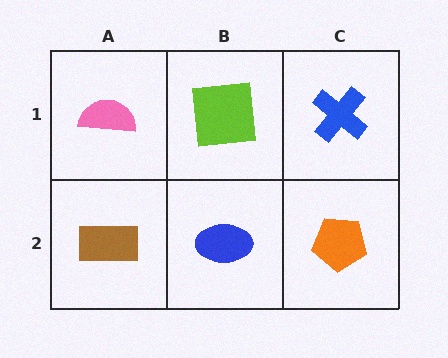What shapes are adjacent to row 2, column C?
A blue cross (row 1, column C), a blue ellipse (row 2, column B).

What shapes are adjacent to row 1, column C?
An orange pentagon (row 2, column C), a lime square (row 1, column B).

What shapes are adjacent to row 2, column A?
A pink semicircle (row 1, column A), a blue ellipse (row 2, column B).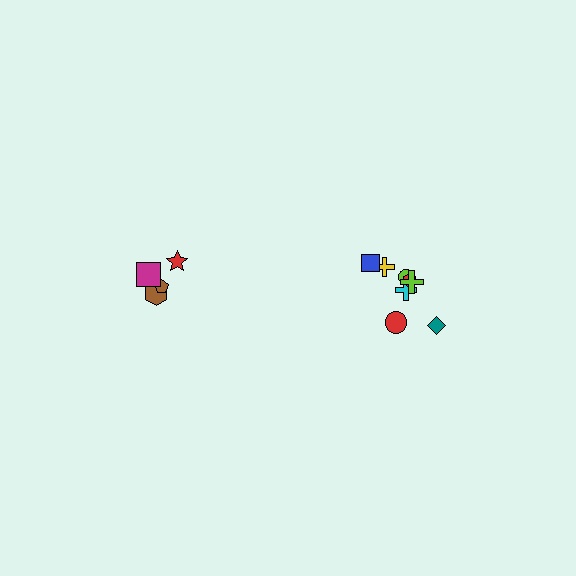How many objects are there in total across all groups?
There are 12 objects.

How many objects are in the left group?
There are 4 objects.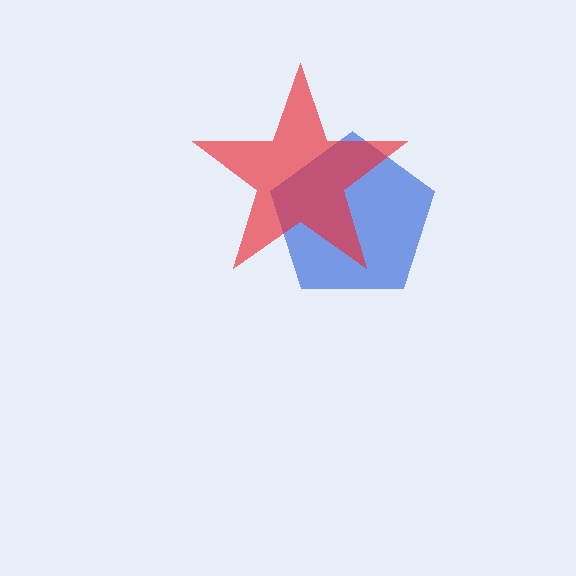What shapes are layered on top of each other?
The layered shapes are: a blue pentagon, a red star.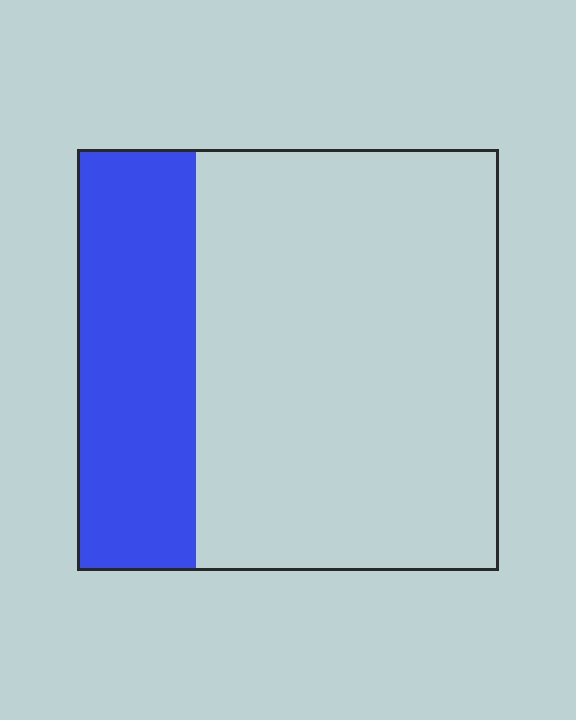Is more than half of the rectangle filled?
No.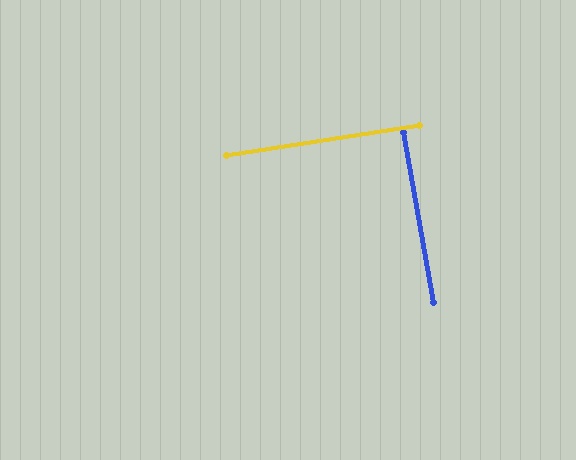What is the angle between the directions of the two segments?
Approximately 89 degrees.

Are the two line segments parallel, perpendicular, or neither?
Perpendicular — they meet at approximately 89°.